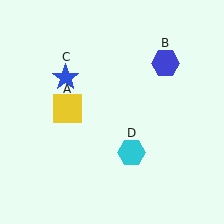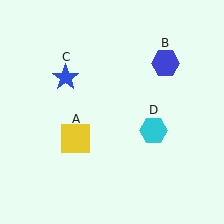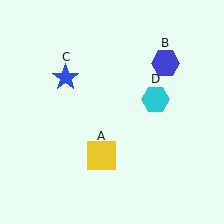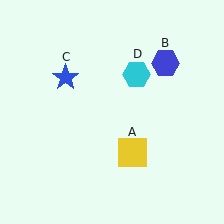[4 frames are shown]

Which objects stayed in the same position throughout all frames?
Blue hexagon (object B) and blue star (object C) remained stationary.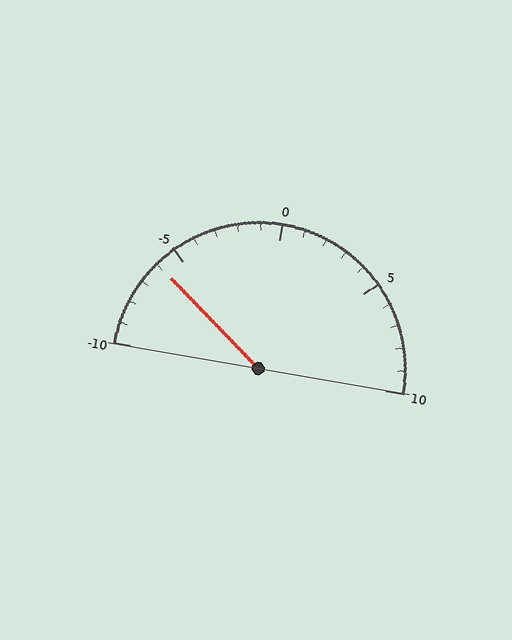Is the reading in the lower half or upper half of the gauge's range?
The reading is in the lower half of the range (-10 to 10).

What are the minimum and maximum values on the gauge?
The gauge ranges from -10 to 10.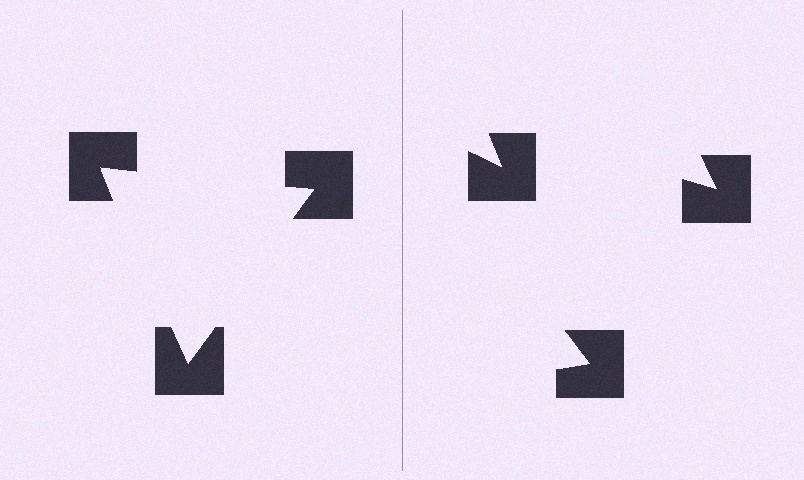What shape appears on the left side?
An illusory triangle.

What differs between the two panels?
The notched squares are positioned identically on both sides; only the wedge orientations differ. On the left they align to a triangle; on the right they are misaligned.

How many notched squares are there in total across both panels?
6 — 3 on each side.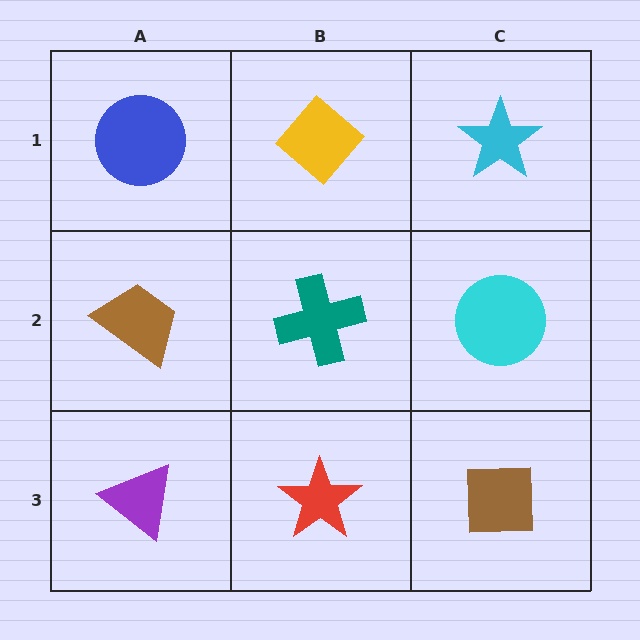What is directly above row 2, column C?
A cyan star.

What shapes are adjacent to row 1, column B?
A teal cross (row 2, column B), a blue circle (row 1, column A), a cyan star (row 1, column C).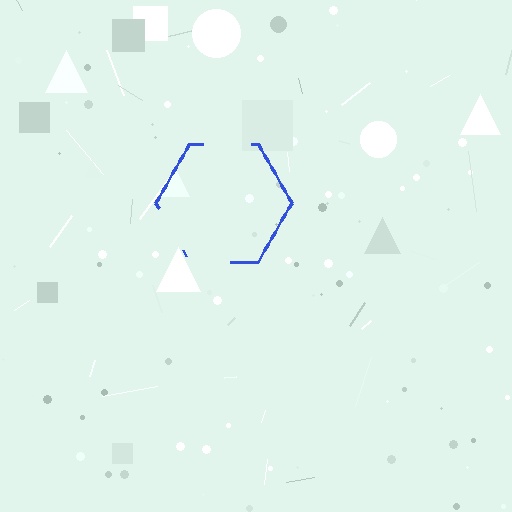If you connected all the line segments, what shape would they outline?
They would outline a hexagon.